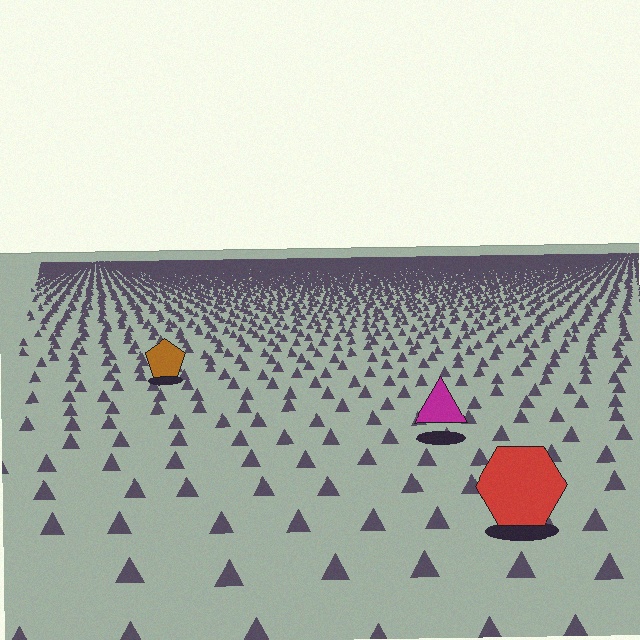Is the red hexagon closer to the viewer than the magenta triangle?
Yes. The red hexagon is closer — you can tell from the texture gradient: the ground texture is coarser near it.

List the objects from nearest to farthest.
From nearest to farthest: the red hexagon, the magenta triangle, the brown pentagon.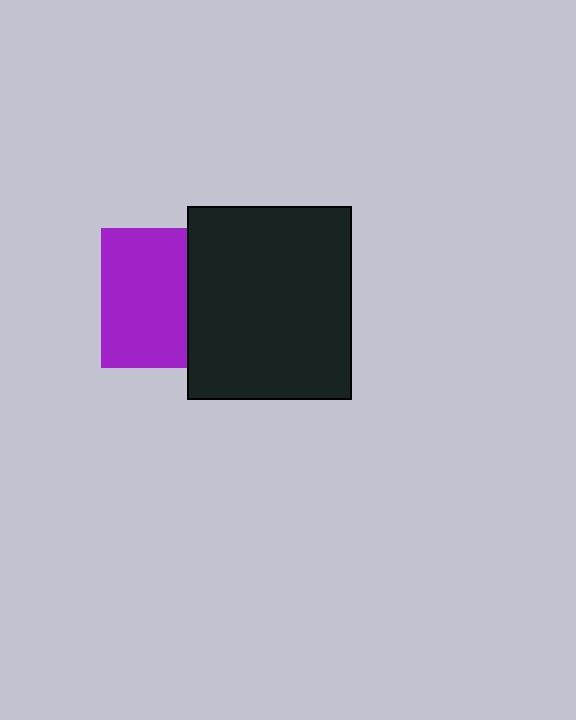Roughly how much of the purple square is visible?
About half of it is visible (roughly 61%).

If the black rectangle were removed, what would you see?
You would see the complete purple square.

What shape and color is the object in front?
The object in front is a black rectangle.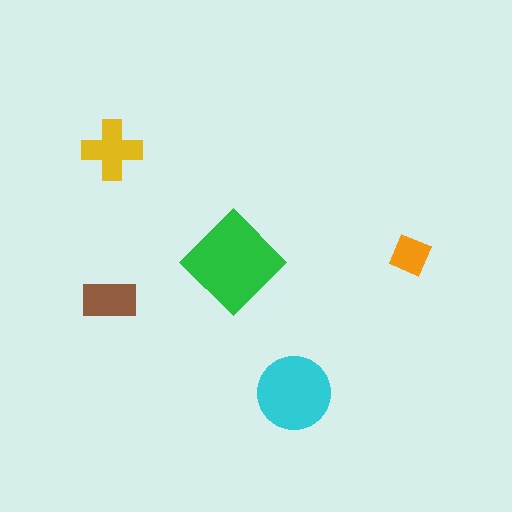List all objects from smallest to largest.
The orange square, the brown rectangle, the yellow cross, the cyan circle, the green diamond.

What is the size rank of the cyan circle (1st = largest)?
2nd.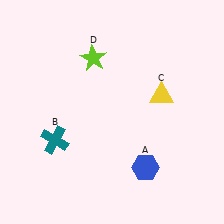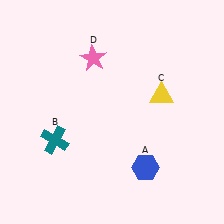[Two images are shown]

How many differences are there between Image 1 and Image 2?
There is 1 difference between the two images.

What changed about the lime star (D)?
In Image 1, D is lime. In Image 2, it changed to pink.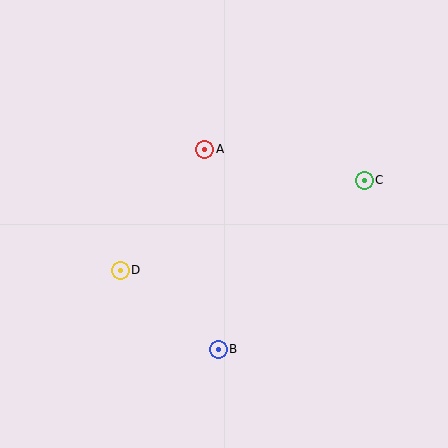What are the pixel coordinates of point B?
Point B is at (218, 349).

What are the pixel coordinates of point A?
Point A is at (205, 149).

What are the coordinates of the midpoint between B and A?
The midpoint between B and A is at (212, 249).